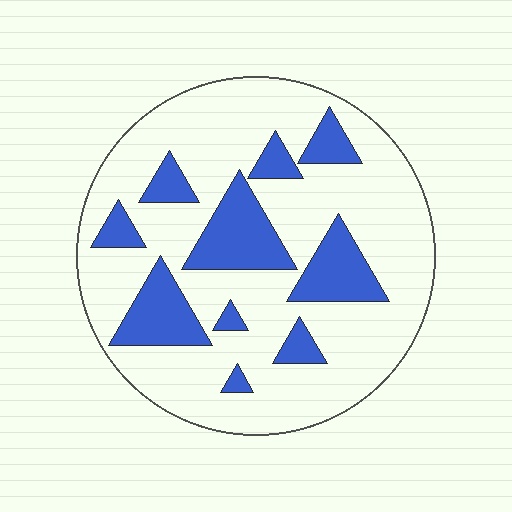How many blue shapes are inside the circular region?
10.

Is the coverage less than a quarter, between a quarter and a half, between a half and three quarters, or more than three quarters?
Less than a quarter.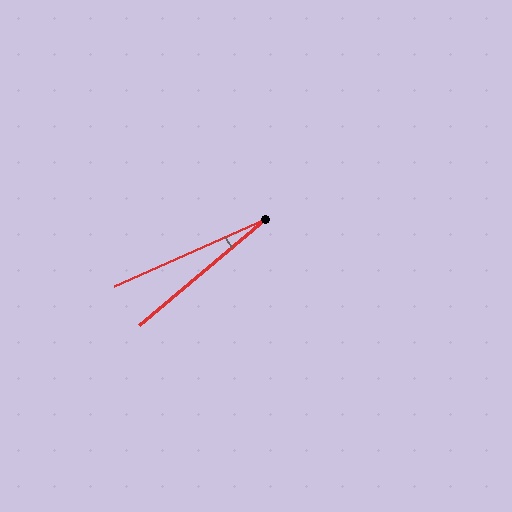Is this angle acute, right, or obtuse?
It is acute.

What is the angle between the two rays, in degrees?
Approximately 16 degrees.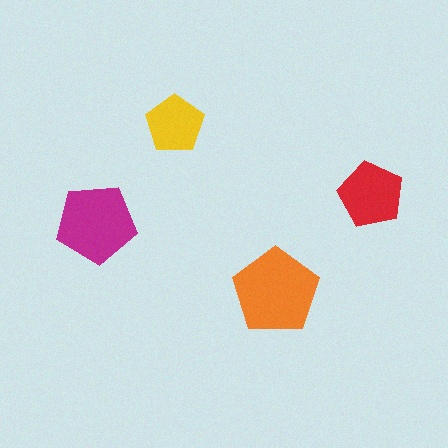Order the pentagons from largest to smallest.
the orange one, the magenta one, the red one, the yellow one.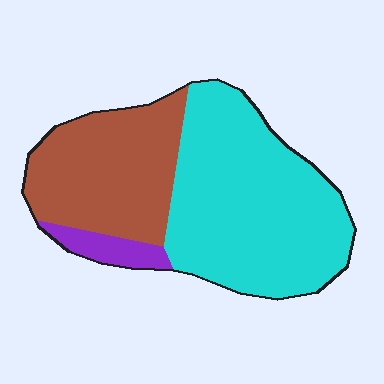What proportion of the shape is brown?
Brown takes up about three eighths (3/8) of the shape.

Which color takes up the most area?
Cyan, at roughly 60%.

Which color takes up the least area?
Purple, at roughly 5%.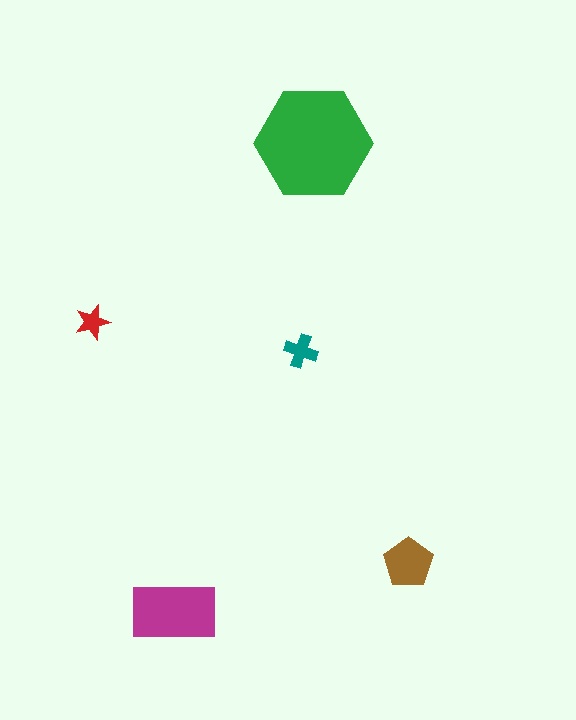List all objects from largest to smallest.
The green hexagon, the magenta rectangle, the brown pentagon, the teal cross, the red star.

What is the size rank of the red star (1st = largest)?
5th.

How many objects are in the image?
There are 5 objects in the image.